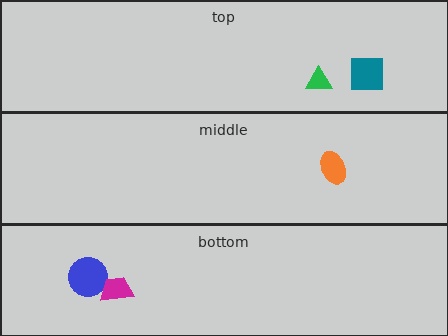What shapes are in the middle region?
The orange ellipse.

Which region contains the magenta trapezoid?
The bottom region.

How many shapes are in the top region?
2.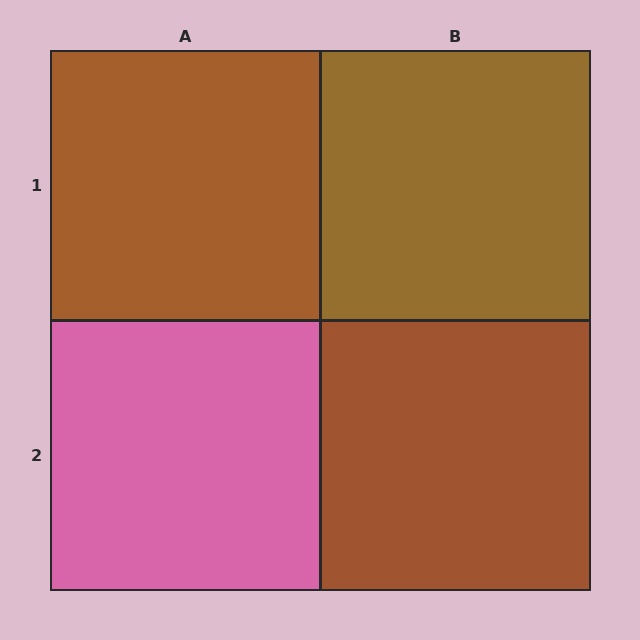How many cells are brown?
3 cells are brown.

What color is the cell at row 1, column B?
Brown.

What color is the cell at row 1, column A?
Brown.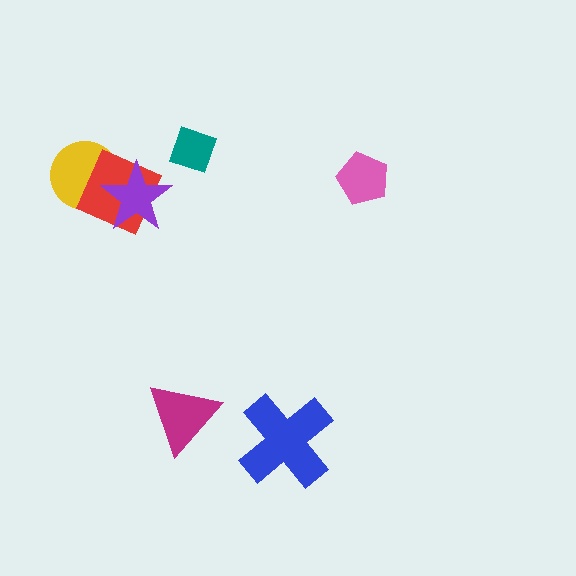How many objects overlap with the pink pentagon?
0 objects overlap with the pink pentagon.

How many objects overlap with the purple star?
2 objects overlap with the purple star.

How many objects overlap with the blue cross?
0 objects overlap with the blue cross.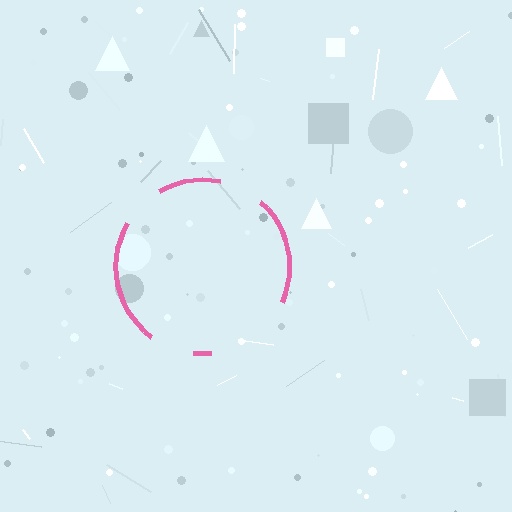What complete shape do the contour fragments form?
The contour fragments form a circle.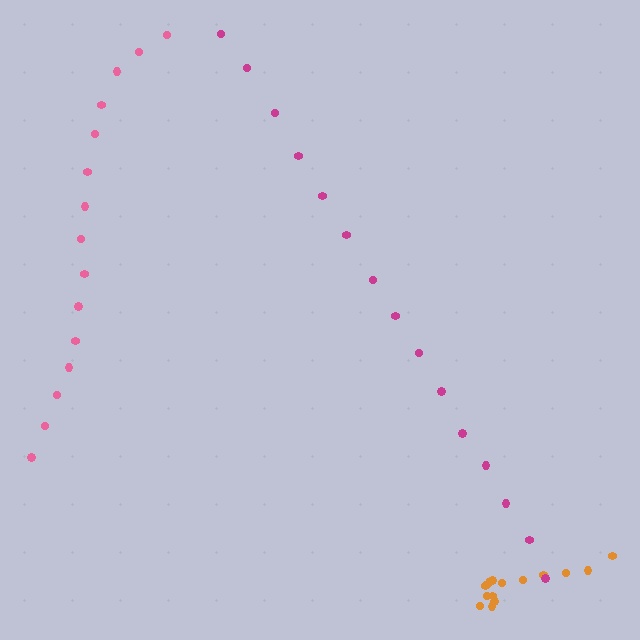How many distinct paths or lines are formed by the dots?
There are 3 distinct paths.